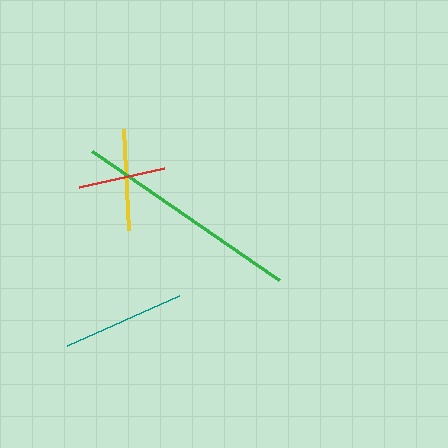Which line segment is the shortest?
The red line is the shortest at approximately 87 pixels.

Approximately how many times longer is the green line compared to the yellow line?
The green line is approximately 2.3 times the length of the yellow line.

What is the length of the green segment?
The green segment is approximately 227 pixels long.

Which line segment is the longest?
The green line is the longest at approximately 227 pixels.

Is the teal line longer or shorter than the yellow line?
The teal line is longer than the yellow line.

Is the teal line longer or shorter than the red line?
The teal line is longer than the red line.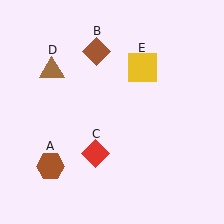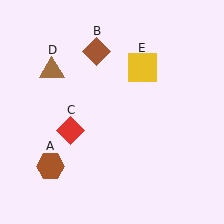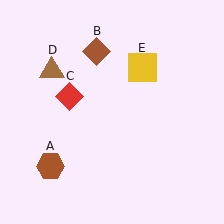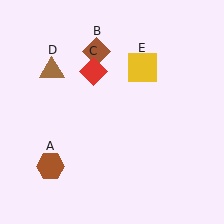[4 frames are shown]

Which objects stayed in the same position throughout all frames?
Brown hexagon (object A) and brown diamond (object B) and brown triangle (object D) and yellow square (object E) remained stationary.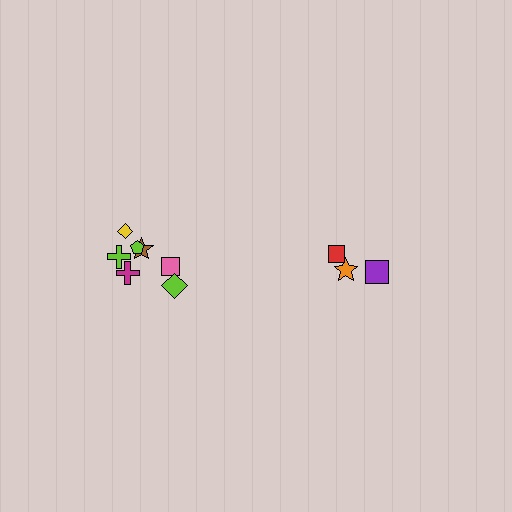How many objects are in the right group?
There are 3 objects.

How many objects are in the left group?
There are 7 objects.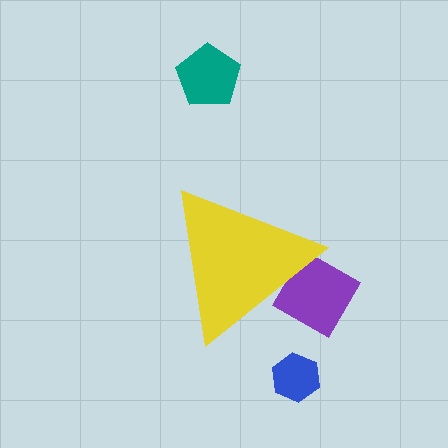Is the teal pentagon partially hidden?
No, the teal pentagon is fully visible.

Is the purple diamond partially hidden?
Yes, the purple diamond is partially hidden behind the yellow triangle.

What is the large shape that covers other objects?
A yellow triangle.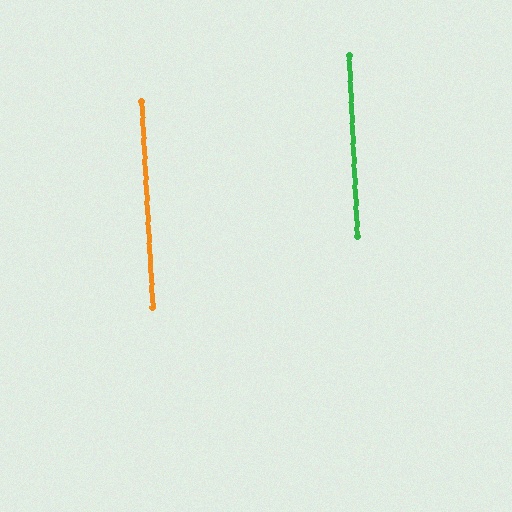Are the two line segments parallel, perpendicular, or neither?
Parallel — their directions differ by only 0.5°.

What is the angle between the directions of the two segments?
Approximately 0 degrees.